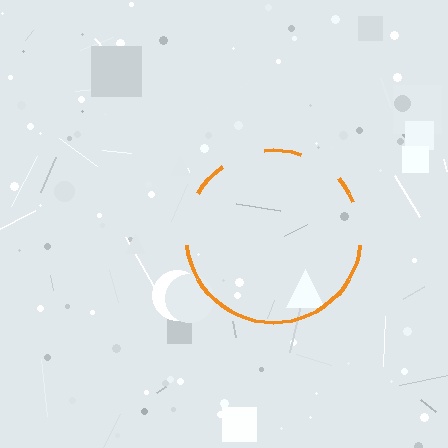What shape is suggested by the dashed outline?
The dashed outline suggests a circle.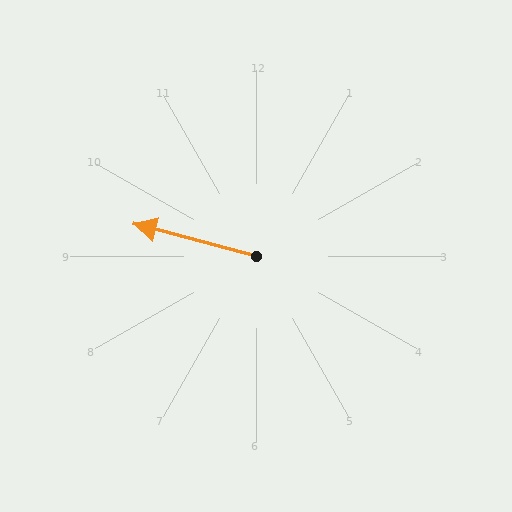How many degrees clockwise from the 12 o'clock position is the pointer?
Approximately 285 degrees.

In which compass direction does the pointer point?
West.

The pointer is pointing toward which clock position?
Roughly 9 o'clock.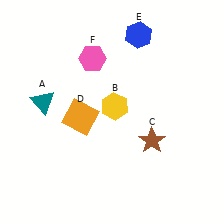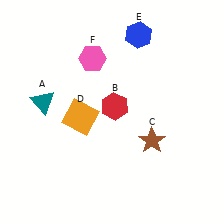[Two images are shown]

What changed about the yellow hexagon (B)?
In Image 1, B is yellow. In Image 2, it changed to red.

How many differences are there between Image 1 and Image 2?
There is 1 difference between the two images.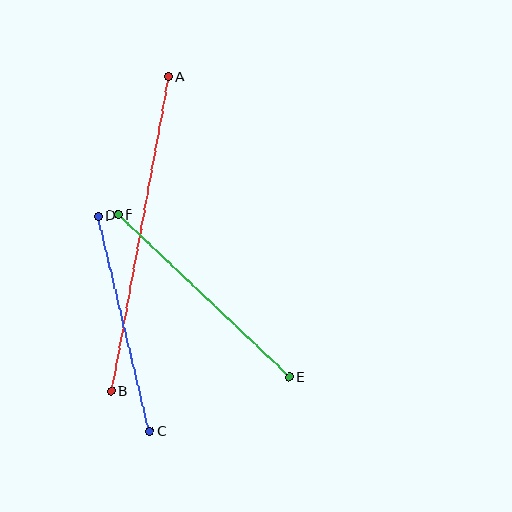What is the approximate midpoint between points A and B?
The midpoint is at approximately (139, 234) pixels.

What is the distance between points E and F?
The distance is approximately 236 pixels.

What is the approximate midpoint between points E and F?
The midpoint is at approximately (204, 296) pixels.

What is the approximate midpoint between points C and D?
The midpoint is at approximately (124, 324) pixels.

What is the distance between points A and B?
The distance is approximately 319 pixels.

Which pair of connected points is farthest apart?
Points A and B are farthest apart.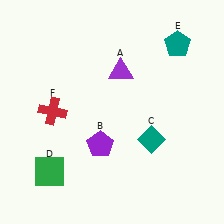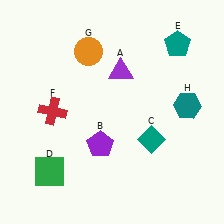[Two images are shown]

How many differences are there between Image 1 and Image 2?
There are 2 differences between the two images.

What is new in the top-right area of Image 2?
A teal hexagon (H) was added in the top-right area of Image 2.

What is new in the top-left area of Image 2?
An orange circle (G) was added in the top-left area of Image 2.